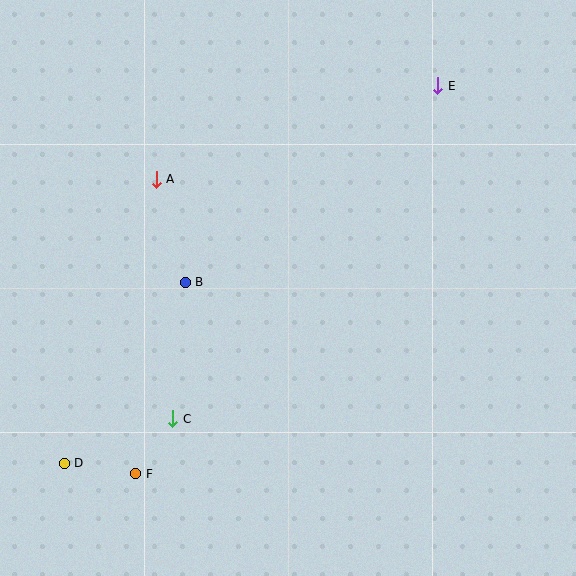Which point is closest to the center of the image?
Point B at (185, 282) is closest to the center.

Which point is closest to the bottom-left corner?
Point D is closest to the bottom-left corner.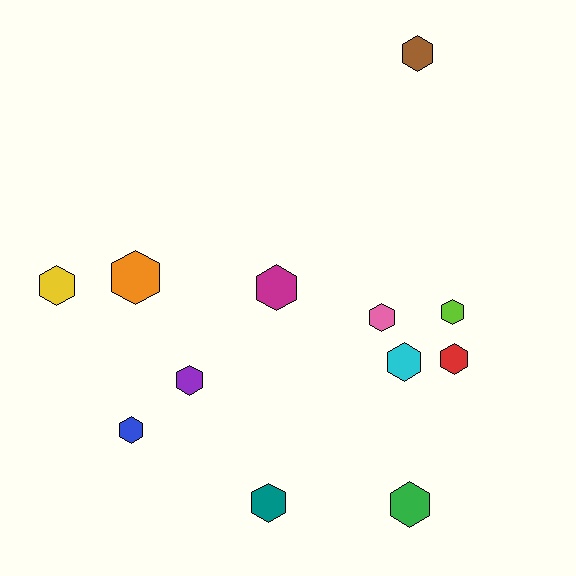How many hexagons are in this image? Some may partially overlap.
There are 12 hexagons.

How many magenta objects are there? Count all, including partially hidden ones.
There is 1 magenta object.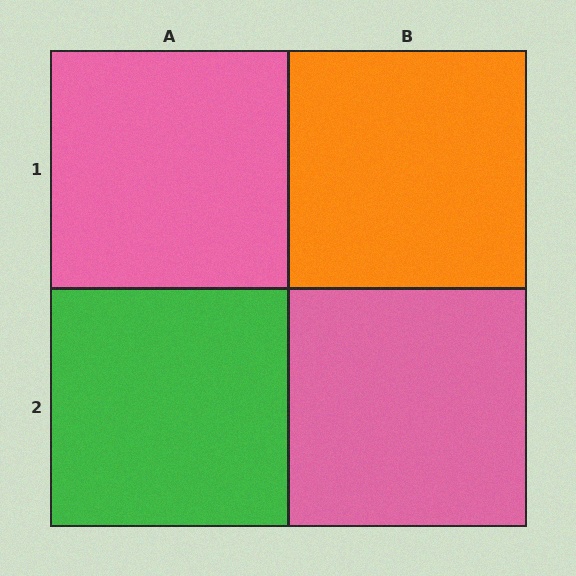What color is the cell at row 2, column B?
Pink.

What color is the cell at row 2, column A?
Green.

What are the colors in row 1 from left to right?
Pink, orange.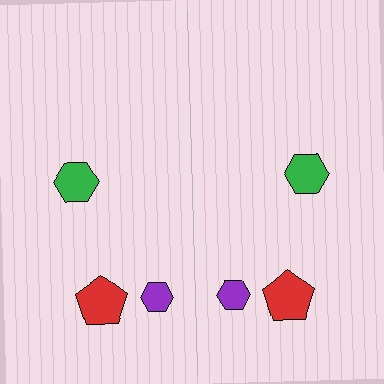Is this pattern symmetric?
Yes, this pattern has bilateral (reflection) symmetry.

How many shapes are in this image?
There are 6 shapes in this image.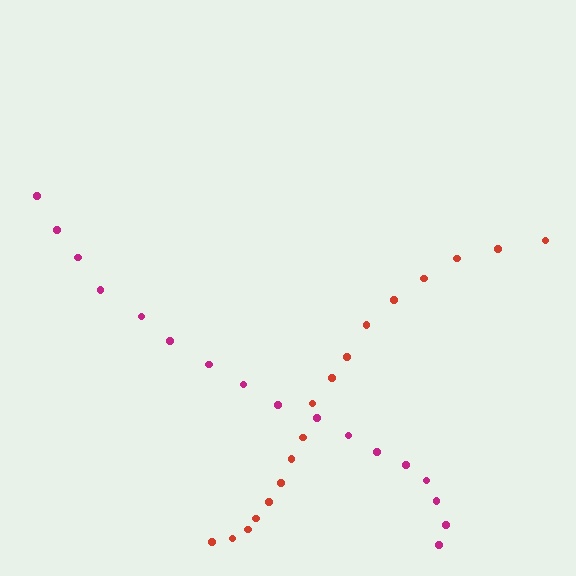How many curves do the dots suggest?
There are 2 distinct paths.